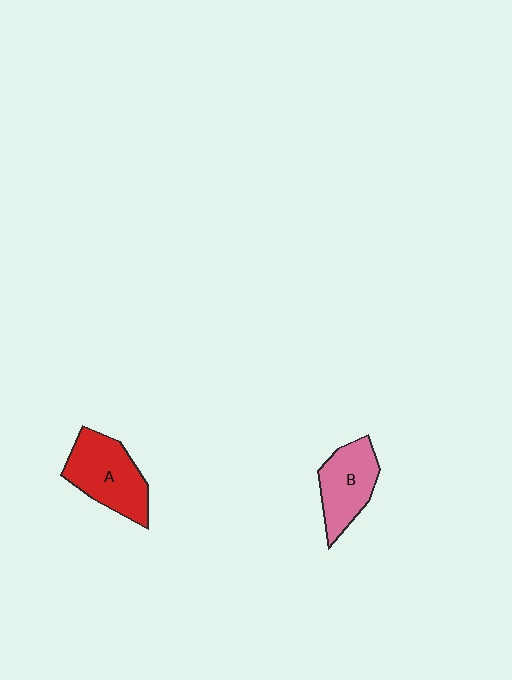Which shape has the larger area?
Shape A (red).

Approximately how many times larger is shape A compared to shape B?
Approximately 1.2 times.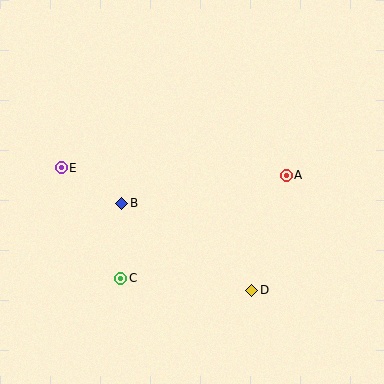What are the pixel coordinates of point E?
Point E is at (61, 168).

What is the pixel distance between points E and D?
The distance between E and D is 226 pixels.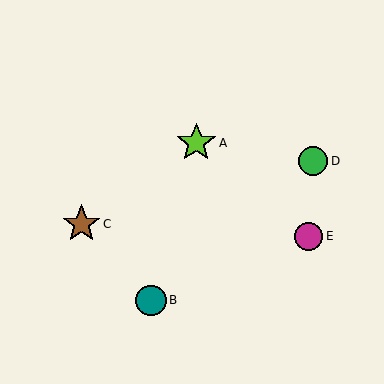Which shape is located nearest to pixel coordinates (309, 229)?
The magenta circle (labeled E) at (309, 236) is nearest to that location.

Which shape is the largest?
The lime star (labeled A) is the largest.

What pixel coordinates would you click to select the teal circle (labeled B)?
Click at (151, 300) to select the teal circle B.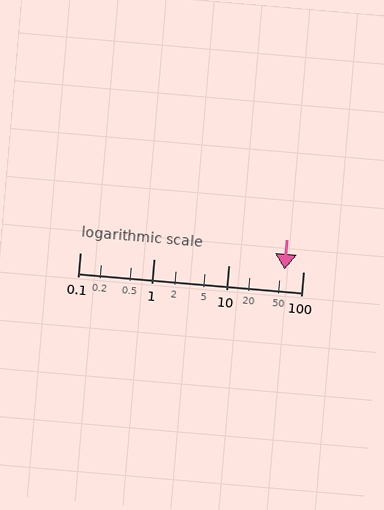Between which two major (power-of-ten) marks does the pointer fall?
The pointer is between 10 and 100.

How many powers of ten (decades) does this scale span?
The scale spans 3 decades, from 0.1 to 100.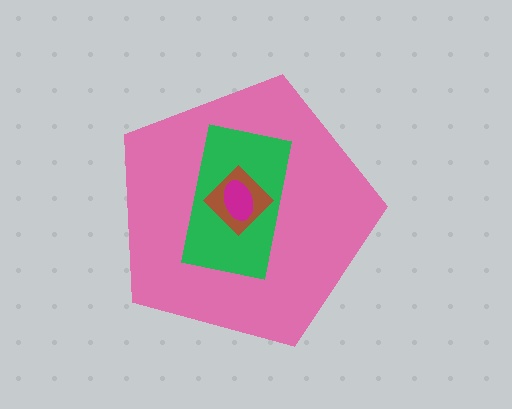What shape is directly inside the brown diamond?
The magenta ellipse.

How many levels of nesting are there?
4.